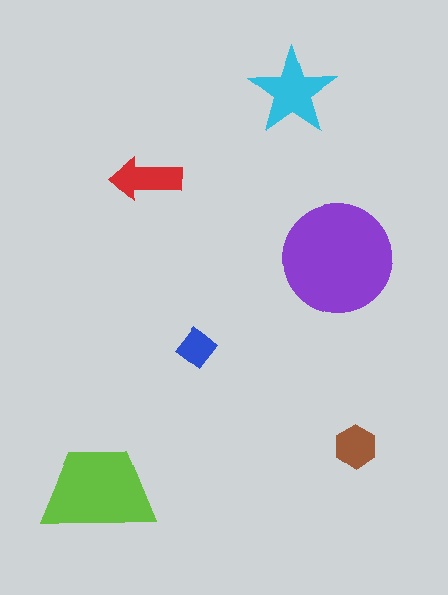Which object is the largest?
The purple circle.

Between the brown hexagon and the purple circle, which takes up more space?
The purple circle.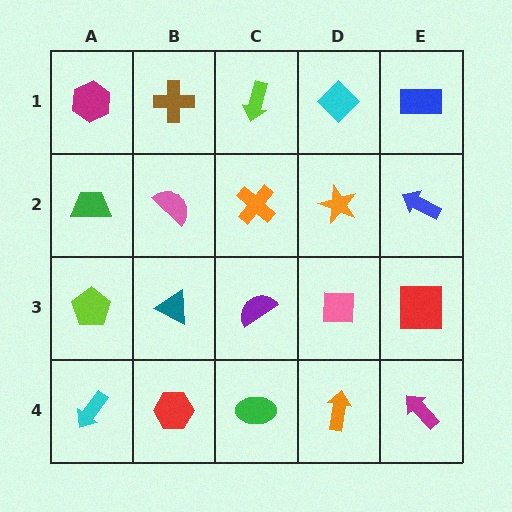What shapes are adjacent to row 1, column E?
A blue arrow (row 2, column E), a cyan diamond (row 1, column D).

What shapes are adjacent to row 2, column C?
A lime arrow (row 1, column C), a purple semicircle (row 3, column C), a pink semicircle (row 2, column B), an orange star (row 2, column D).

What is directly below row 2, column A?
A lime pentagon.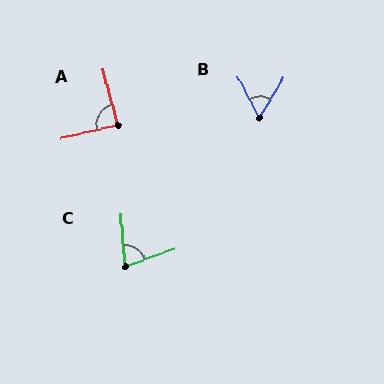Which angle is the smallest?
B, at approximately 58 degrees.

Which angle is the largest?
A, at approximately 88 degrees.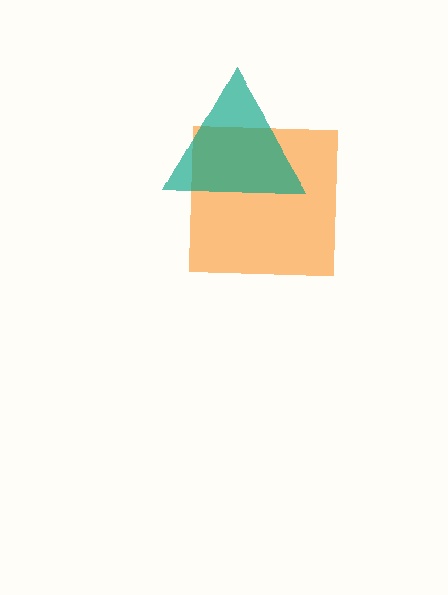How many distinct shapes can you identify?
There are 2 distinct shapes: an orange square, a teal triangle.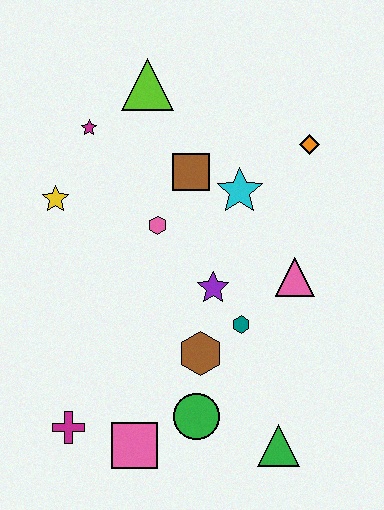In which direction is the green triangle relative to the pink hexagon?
The green triangle is below the pink hexagon.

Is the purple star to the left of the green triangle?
Yes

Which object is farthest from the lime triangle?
The green triangle is farthest from the lime triangle.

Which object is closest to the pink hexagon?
The brown square is closest to the pink hexagon.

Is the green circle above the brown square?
No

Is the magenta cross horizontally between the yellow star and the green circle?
Yes